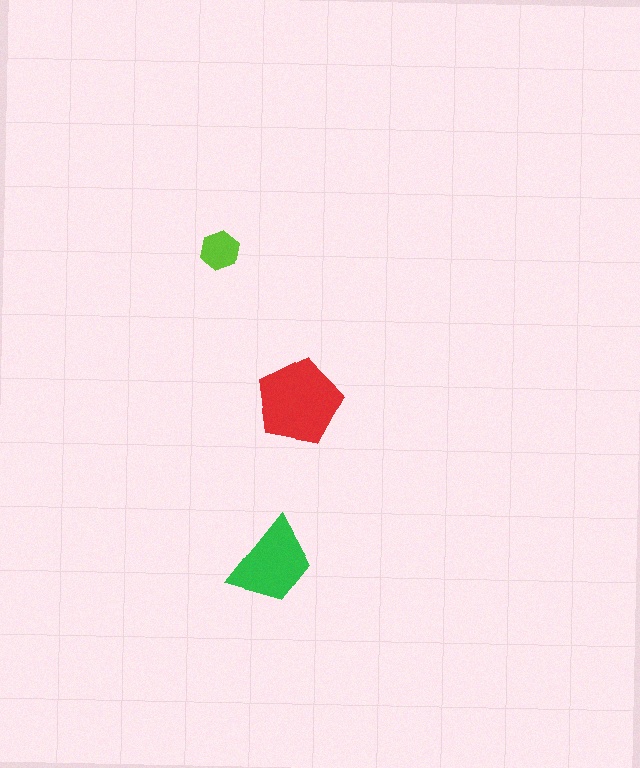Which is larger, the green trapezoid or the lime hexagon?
The green trapezoid.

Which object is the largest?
The red pentagon.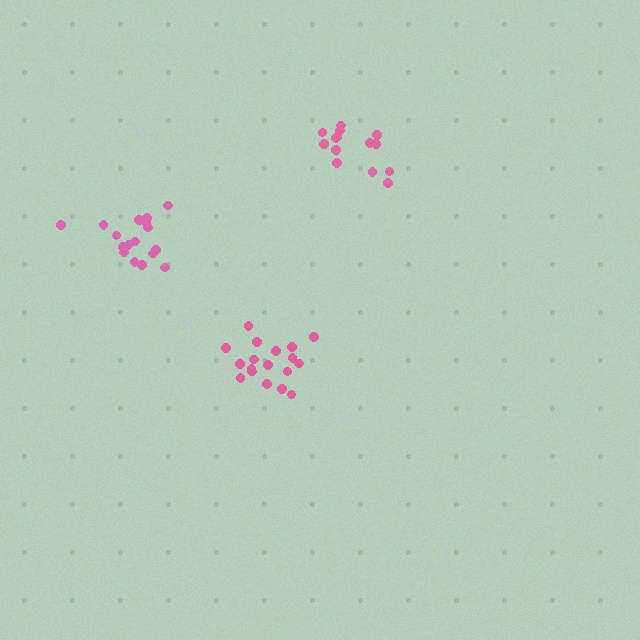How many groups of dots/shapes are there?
There are 3 groups.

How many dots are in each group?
Group 1: 14 dots, Group 2: 17 dots, Group 3: 18 dots (49 total).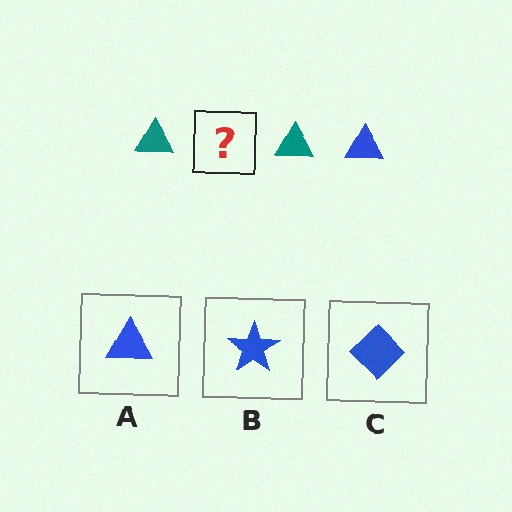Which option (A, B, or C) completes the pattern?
A.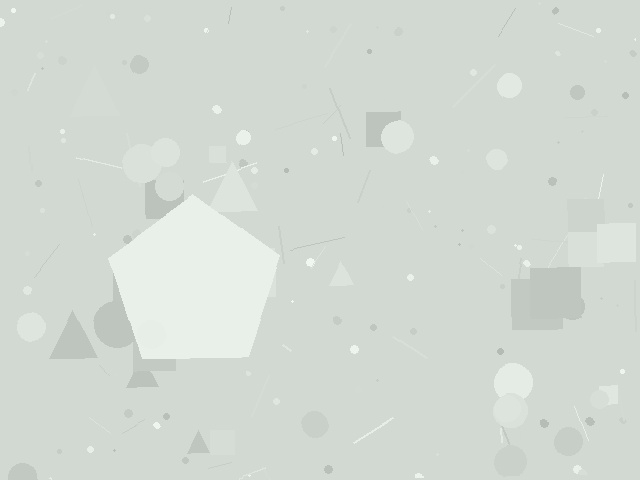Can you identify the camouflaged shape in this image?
The camouflaged shape is a pentagon.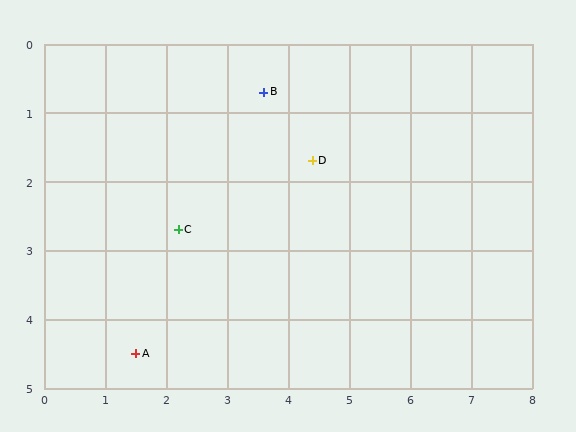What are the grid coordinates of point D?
Point D is at approximately (4.4, 1.7).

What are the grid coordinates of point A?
Point A is at approximately (1.5, 4.5).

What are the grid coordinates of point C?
Point C is at approximately (2.2, 2.7).